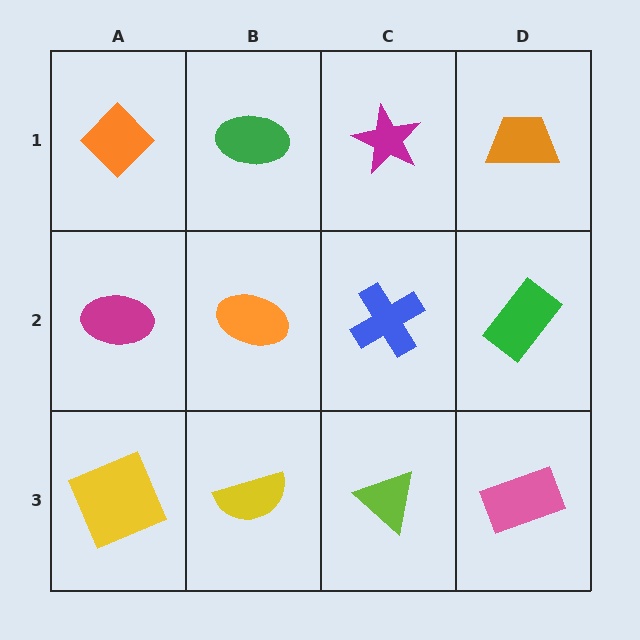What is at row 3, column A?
A yellow square.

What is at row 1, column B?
A green ellipse.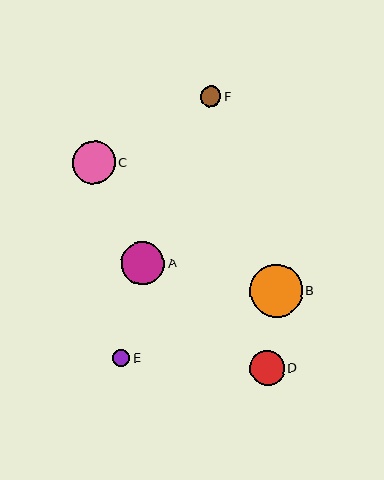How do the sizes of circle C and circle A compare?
Circle C and circle A are approximately the same size.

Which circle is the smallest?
Circle E is the smallest with a size of approximately 17 pixels.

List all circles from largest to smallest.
From largest to smallest: B, C, A, D, F, E.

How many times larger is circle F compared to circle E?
Circle F is approximately 1.2 times the size of circle E.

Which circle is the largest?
Circle B is the largest with a size of approximately 53 pixels.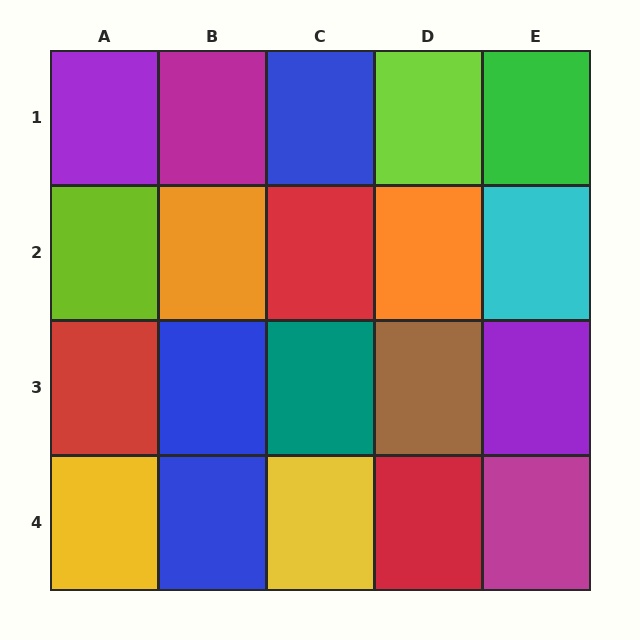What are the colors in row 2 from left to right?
Lime, orange, red, orange, cyan.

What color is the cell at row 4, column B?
Blue.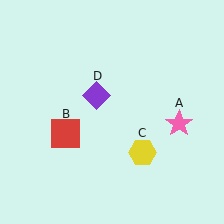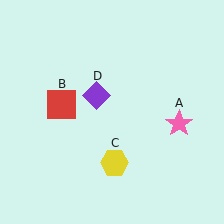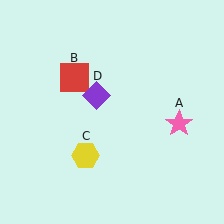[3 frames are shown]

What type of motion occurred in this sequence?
The red square (object B), yellow hexagon (object C) rotated clockwise around the center of the scene.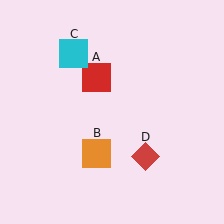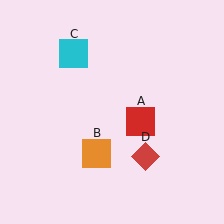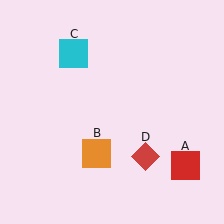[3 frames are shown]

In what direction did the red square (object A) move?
The red square (object A) moved down and to the right.